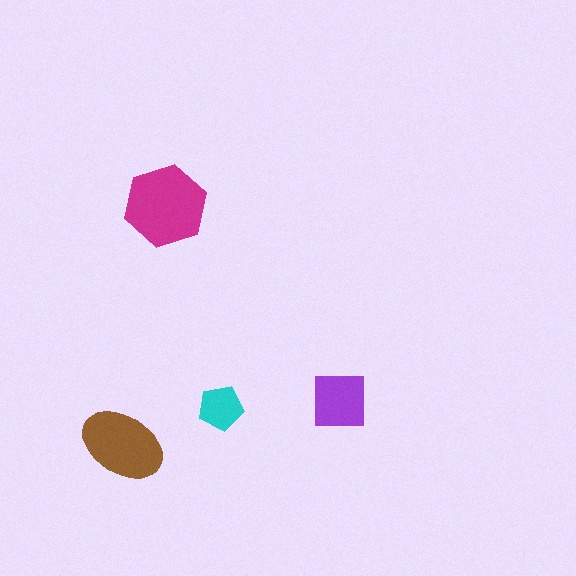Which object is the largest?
The magenta hexagon.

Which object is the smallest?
The cyan pentagon.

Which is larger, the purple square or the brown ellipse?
The brown ellipse.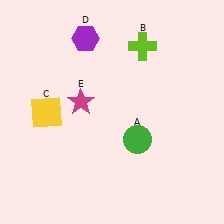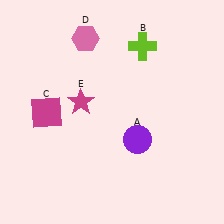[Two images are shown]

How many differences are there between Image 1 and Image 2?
There are 3 differences between the two images.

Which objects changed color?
A changed from green to purple. C changed from yellow to magenta. D changed from purple to pink.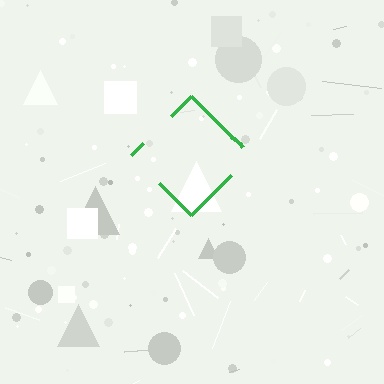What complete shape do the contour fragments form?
The contour fragments form a diamond.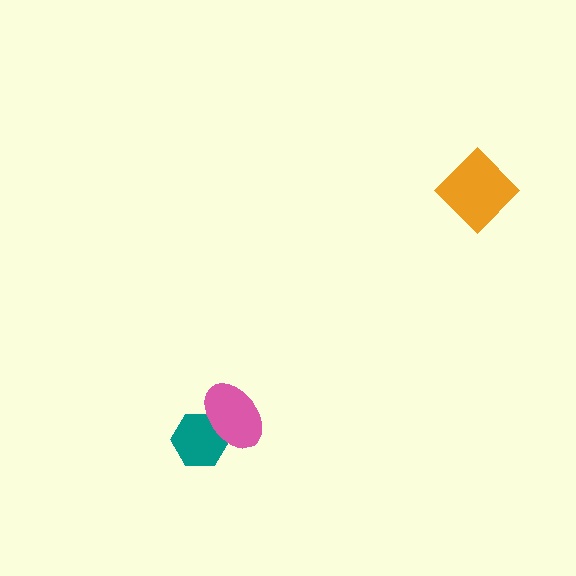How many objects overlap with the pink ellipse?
1 object overlaps with the pink ellipse.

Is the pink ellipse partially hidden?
No, no other shape covers it.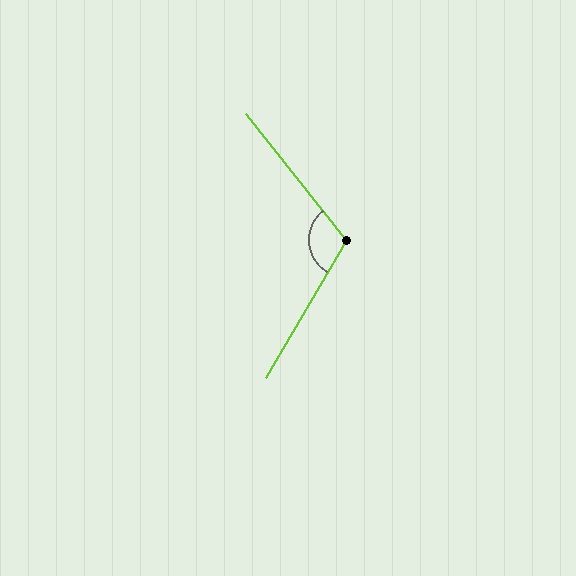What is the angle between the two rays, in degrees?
Approximately 111 degrees.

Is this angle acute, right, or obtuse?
It is obtuse.